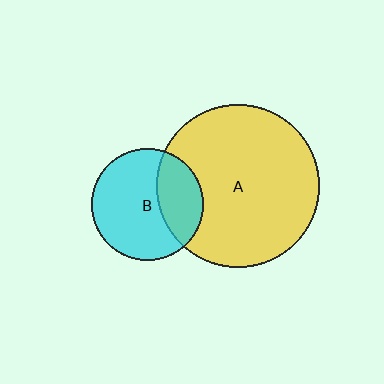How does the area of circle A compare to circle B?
Approximately 2.1 times.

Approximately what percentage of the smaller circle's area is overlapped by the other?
Approximately 30%.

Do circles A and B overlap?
Yes.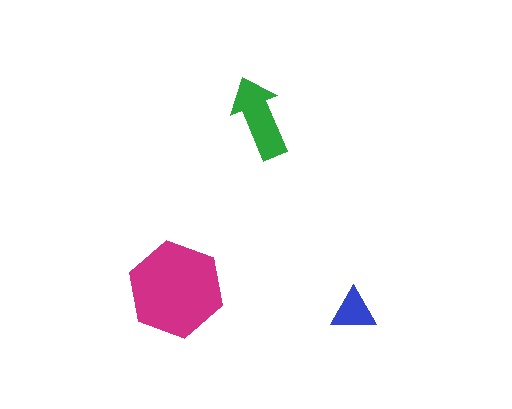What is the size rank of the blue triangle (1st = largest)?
3rd.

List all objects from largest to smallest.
The magenta hexagon, the green arrow, the blue triangle.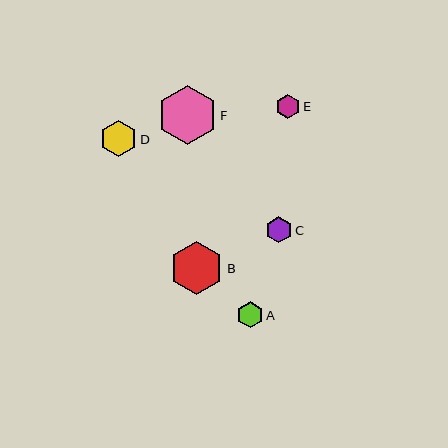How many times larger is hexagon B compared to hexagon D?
Hexagon B is approximately 1.5 times the size of hexagon D.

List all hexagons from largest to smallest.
From largest to smallest: F, B, D, A, C, E.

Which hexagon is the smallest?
Hexagon E is the smallest with a size of approximately 24 pixels.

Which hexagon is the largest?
Hexagon F is the largest with a size of approximately 59 pixels.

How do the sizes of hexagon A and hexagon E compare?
Hexagon A and hexagon E are approximately the same size.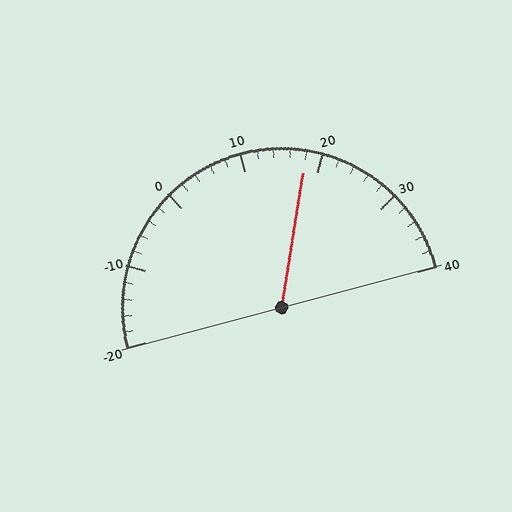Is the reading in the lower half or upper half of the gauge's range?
The reading is in the upper half of the range (-20 to 40).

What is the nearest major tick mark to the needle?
The nearest major tick mark is 20.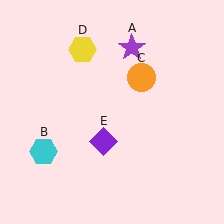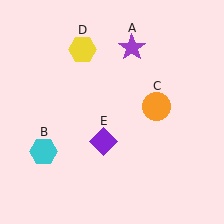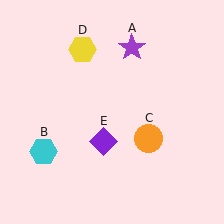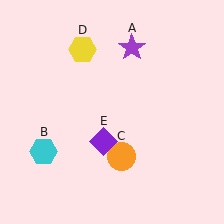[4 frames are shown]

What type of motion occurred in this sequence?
The orange circle (object C) rotated clockwise around the center of the scene.